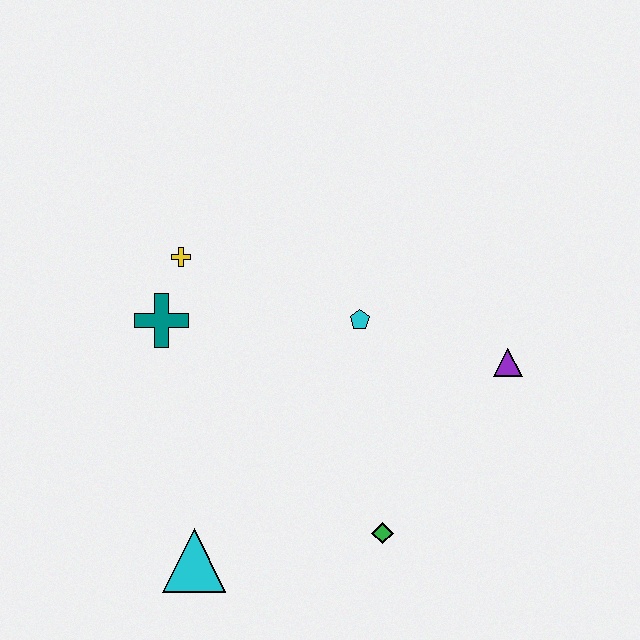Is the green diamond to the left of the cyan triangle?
No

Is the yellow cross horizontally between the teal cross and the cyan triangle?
Yes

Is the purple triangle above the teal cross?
No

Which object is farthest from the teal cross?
The purple triangle is farthest from the teal cross.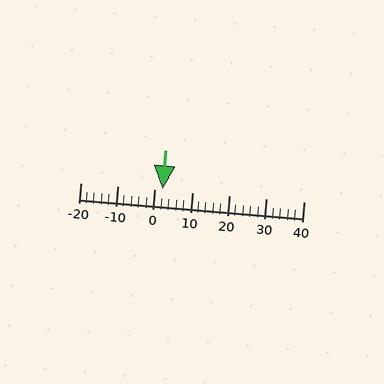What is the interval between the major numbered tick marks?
The major tick marks are spaced 10 units apart.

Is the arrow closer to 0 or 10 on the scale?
The arrow is closer to 0.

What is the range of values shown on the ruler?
The ruler shows values from -20 to 40.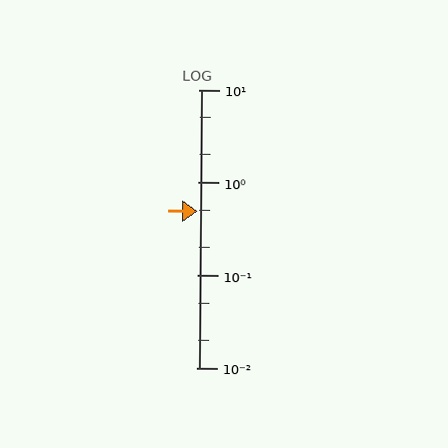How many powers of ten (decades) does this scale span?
The scale spans 3 decades, from 0.01 to 10.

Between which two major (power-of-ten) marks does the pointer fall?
The pointer is between 0.1 and 1.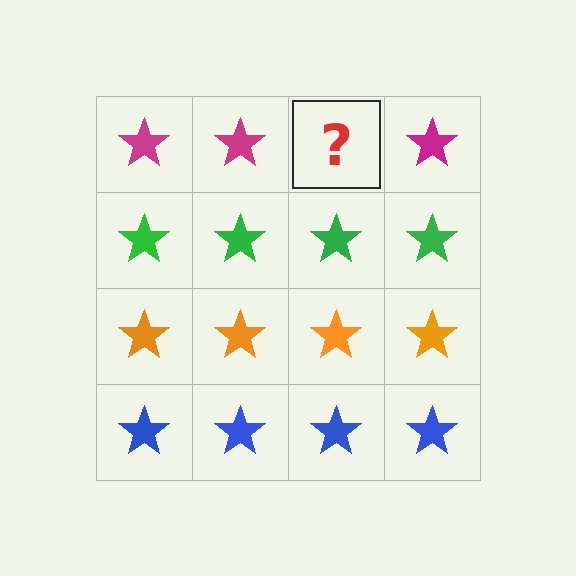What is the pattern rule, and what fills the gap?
The rule is that each row has a consistent color. The gap should be filled with a magenta star.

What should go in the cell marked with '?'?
The missing cell should contain a magenta star.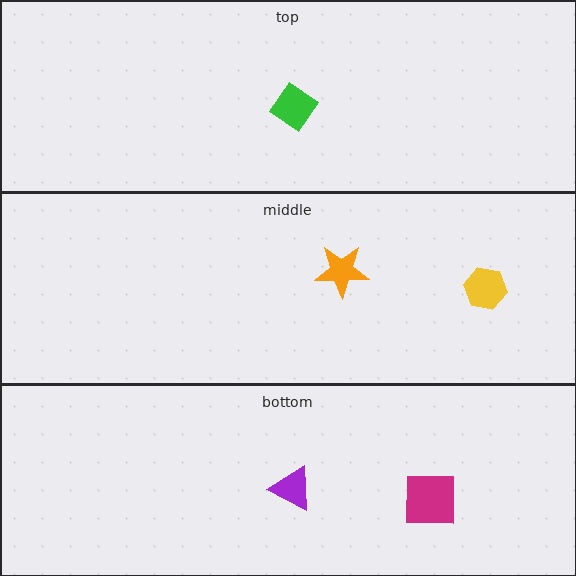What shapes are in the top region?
The green diamond.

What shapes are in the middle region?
The yellow hexagon, the orange star.